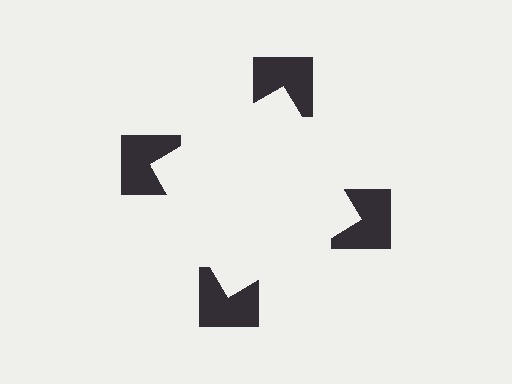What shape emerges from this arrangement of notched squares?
An illusory square — its edges are inferred from the aligned wedge cuts in the notched squares, not physically drawn.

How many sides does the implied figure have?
4 sides.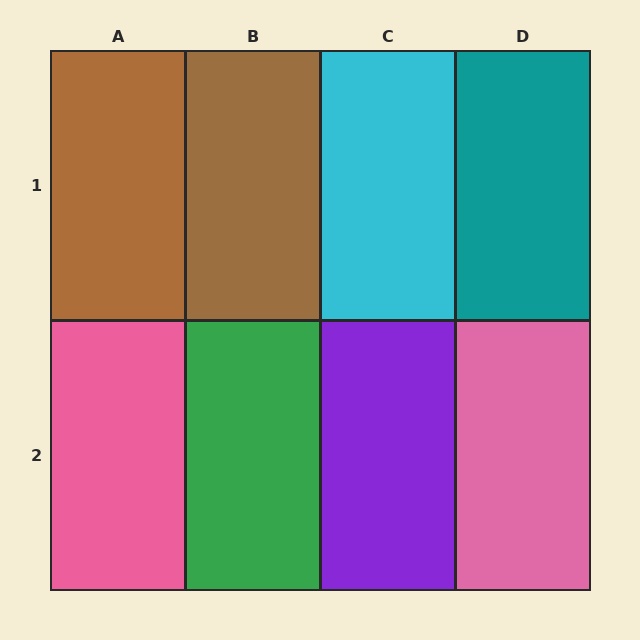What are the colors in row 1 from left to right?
Brown, brown, cyan, teal.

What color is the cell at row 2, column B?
Green.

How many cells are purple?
1 cell is purple.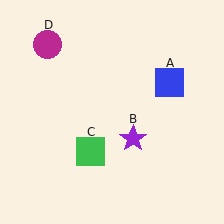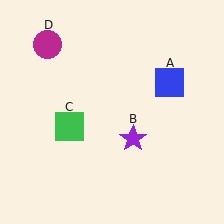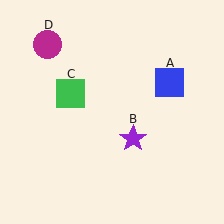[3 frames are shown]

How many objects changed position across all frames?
1 object changed position: green square (object C).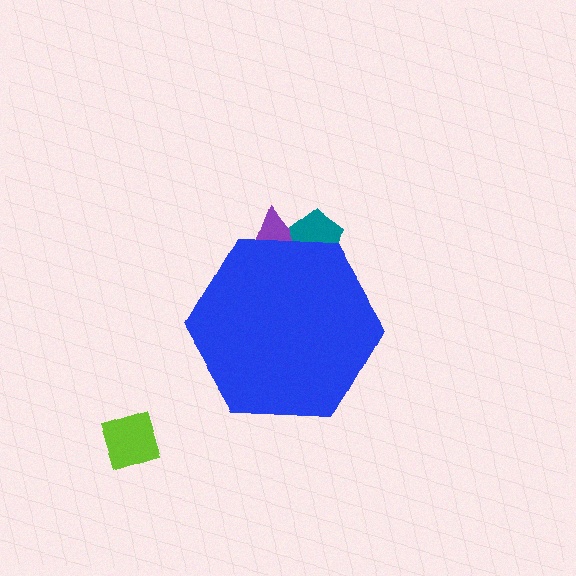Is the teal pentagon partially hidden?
Yes, the teal pentagon is partially hidden behind the blue hexagon.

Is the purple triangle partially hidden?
Yes, the purple triangle is partially hidden behind the blue hexagon.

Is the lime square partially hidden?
No, the lime square is fully visible.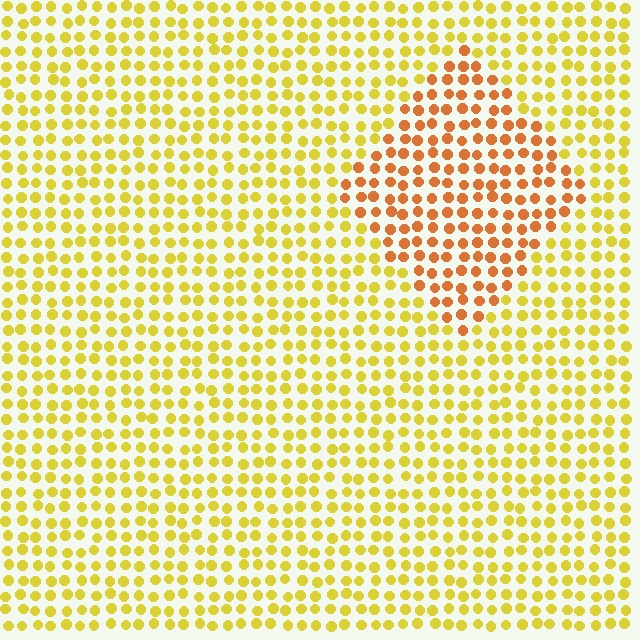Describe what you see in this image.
The image is filled with small yellow elements in a uniform arrangement. A diamond-shaped region is visible where the elements are tinted to a slightly different hue, forming a subtle color boundary.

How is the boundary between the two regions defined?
The boundary is defined purely by a slight shift in hue (about 34 degrees). Spacing, size, and orientation are identical on both sides.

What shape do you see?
I see a diamond.